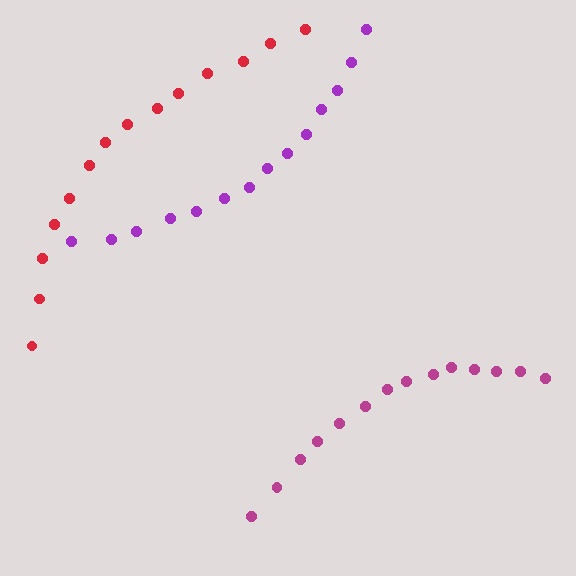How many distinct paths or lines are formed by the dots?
There are 3 distinct paths.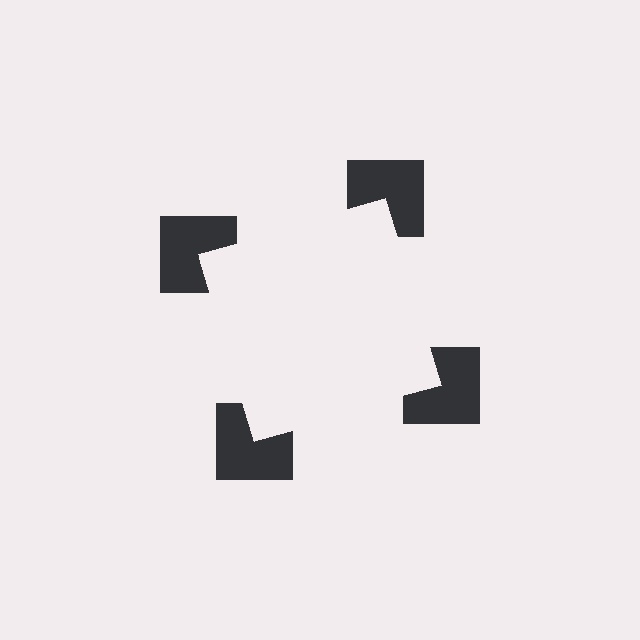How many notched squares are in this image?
There are 4 — one at each vertex of the illusory square.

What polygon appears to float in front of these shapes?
An illusory square — its edges are inferred from the aligned wedge cuts in the notched squares, not physically drawn.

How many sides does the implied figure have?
4 sides.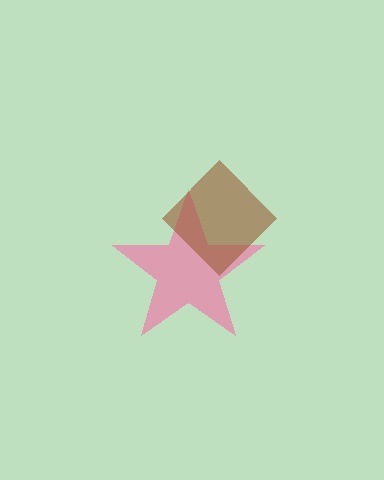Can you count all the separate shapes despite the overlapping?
Yes, there are 2 separate shapes.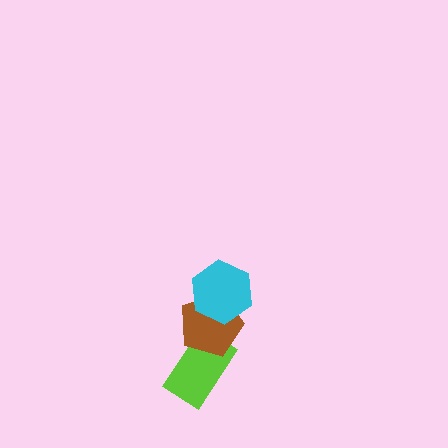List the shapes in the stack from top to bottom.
From top to bottom: the cyan hexagon, the brown pentagon, the lime rectangle.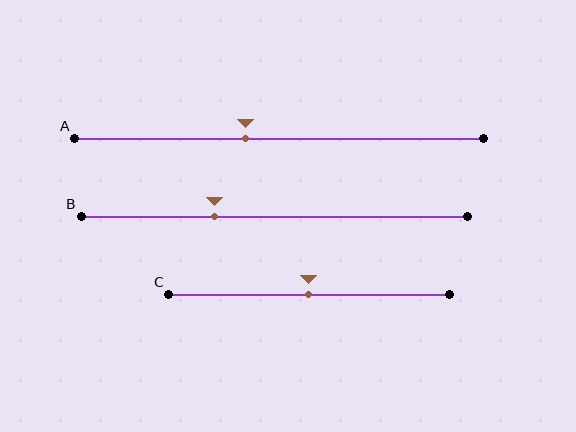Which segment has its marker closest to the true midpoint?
Segment C has its marker closest to the true midpoint.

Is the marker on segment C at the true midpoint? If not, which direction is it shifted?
Yes, the marker on segment C is at the true midpoint.